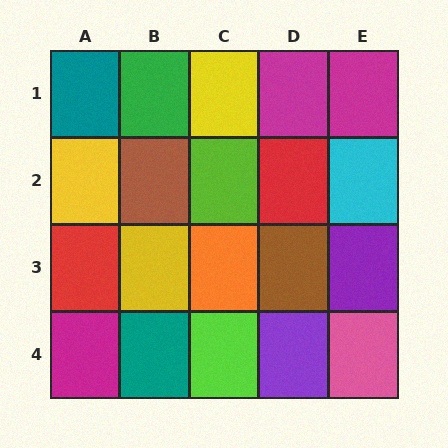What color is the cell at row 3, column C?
Orange.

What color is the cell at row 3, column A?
Red.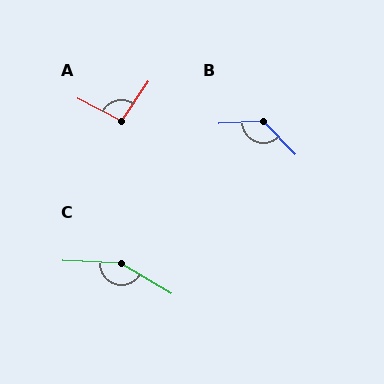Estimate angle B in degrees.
Approximately 130 degrees.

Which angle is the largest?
C, at approximately 152 degrees.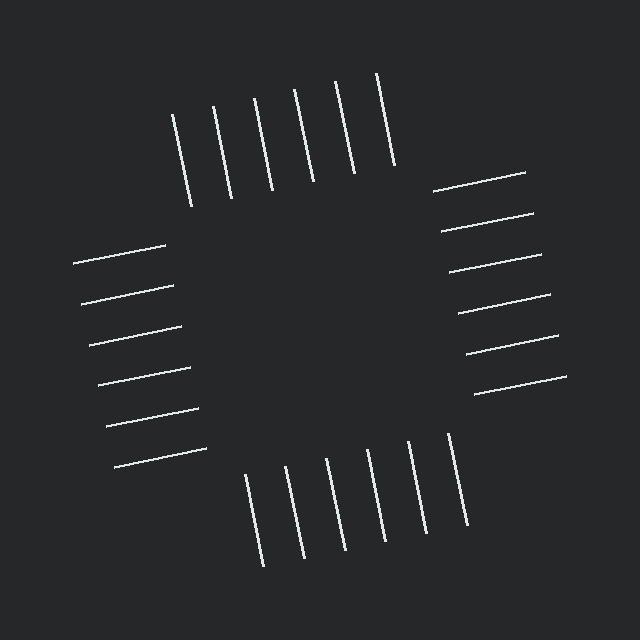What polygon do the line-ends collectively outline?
An illusory square — the line segments terminate on its edges but no continuous stroke is drawn.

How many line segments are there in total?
24 — 6 along each of the 4 edges.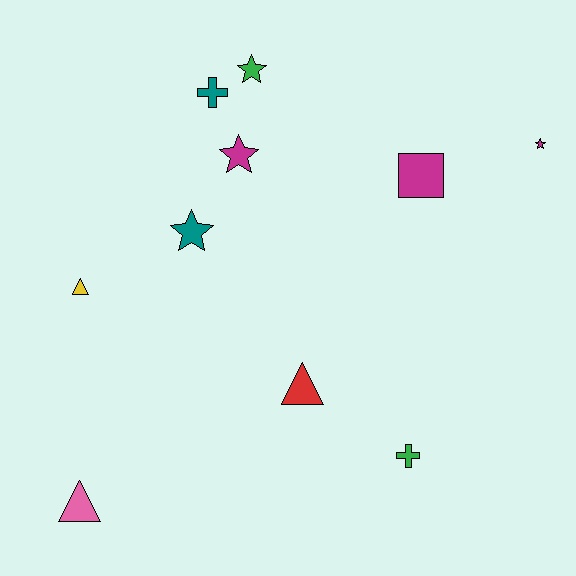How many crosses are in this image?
There are 2 crosses.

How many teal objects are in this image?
There are 2 teal objects.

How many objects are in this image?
There are 10 objects.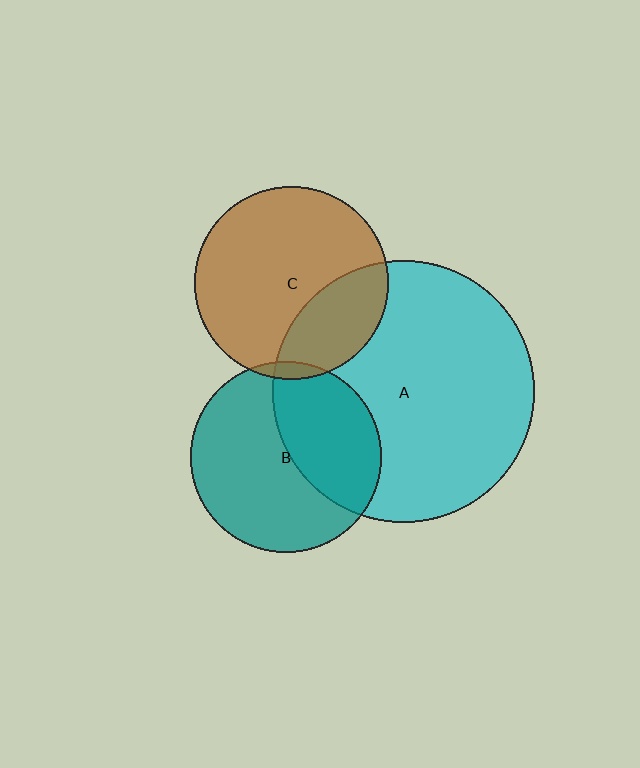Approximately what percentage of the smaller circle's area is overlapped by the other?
Approximately 40%.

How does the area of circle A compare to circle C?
Approximately 1.8 times.